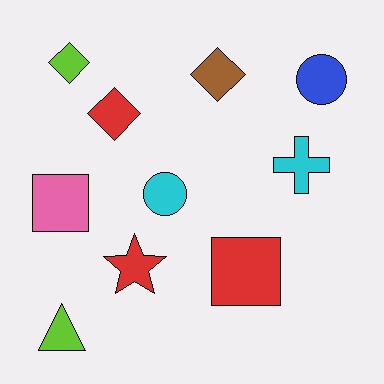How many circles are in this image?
There are 2 circles.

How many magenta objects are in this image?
There are no magenta objects.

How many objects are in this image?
There are 10 objects.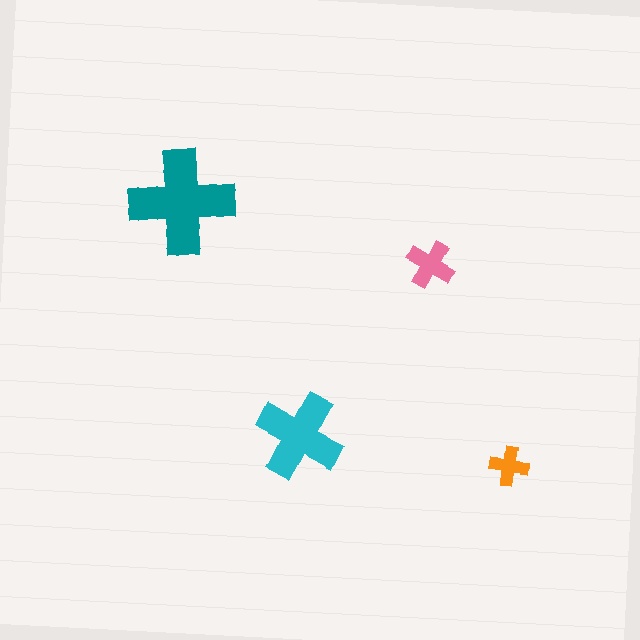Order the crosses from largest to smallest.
the teal one, the cyan one, the pink one, the orange one.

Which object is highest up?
The teal cross is topmost.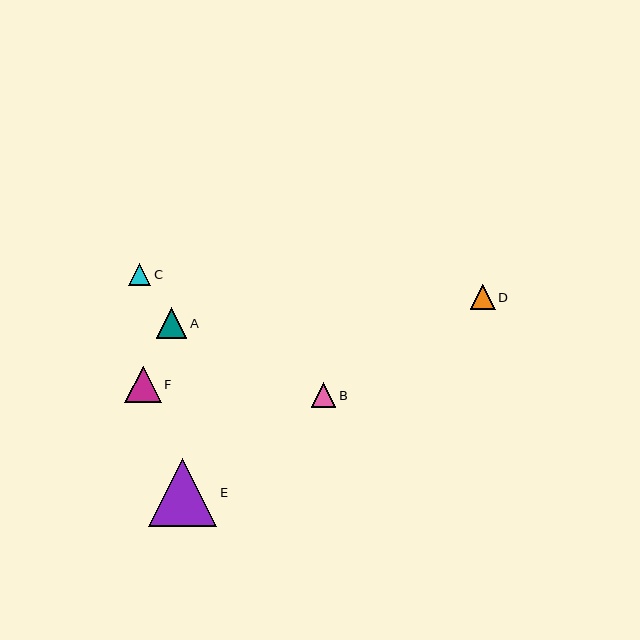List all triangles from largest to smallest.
From largest to smallest: E, F, A, B, D, C.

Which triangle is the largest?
Triangle E is the largest with a size of approximately 68 pixels.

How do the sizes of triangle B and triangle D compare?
Triangle B and triangle D are approximately the same size.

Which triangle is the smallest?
Triangle C is the smallest with a size of approximately 22 pixels.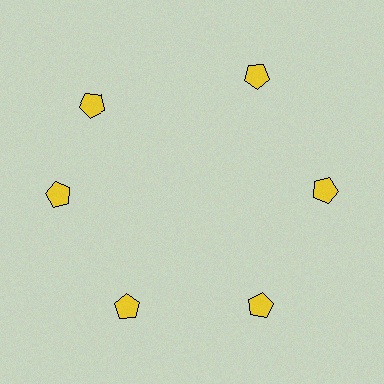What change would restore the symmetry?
The symmetry would be restored by rotating it back into even spacing with its neighbors so that all 6 pentagons sit at equal angles and equal distance from the center.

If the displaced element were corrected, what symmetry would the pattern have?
It would have 6-fold rotational symmetry — the pattern would map onto itself every 60 degrees.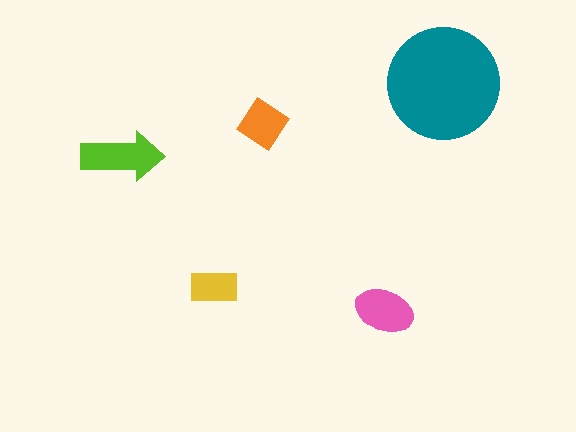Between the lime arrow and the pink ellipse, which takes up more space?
The lime arrow.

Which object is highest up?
The teal circle is topmost.